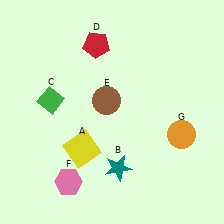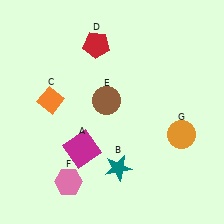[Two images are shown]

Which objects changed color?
A changed from yellow to magenta. C changed from green to orange.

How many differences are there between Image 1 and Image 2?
There are 2 differences between the two images.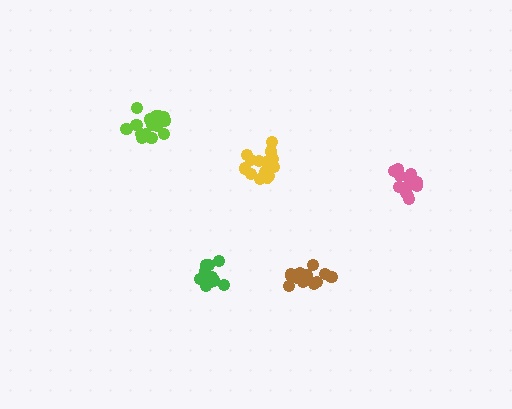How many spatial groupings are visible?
There are 5 spatial groupings.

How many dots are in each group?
Group 1: 12 dots, Group 2: 16 dots, Group 3: 14 dots, Group 4: 15 dots, Group 5: 16 dots (73 total).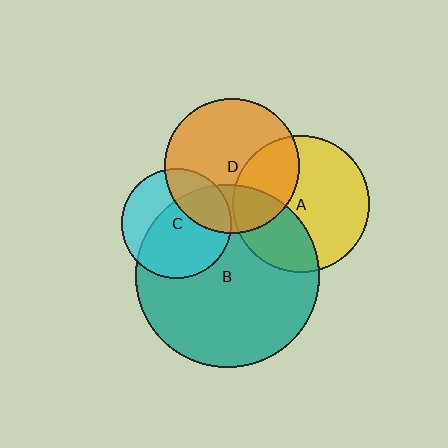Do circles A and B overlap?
Yes.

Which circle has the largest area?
Circle B (teal).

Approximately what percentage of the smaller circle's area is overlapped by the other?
Approximately 35%.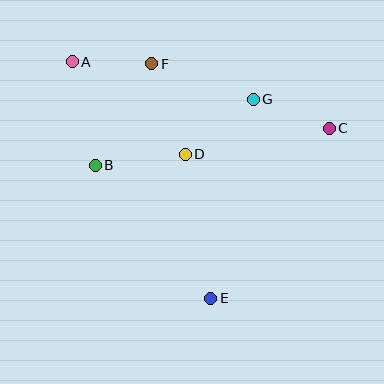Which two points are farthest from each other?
Points A and E are farthest from each other.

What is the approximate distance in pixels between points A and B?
The distance between A and B is approximately 106 pixels.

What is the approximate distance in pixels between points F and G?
The distance between F and G is approximately 107 pixels.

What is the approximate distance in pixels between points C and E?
The distance between C and E is approximately 207 pixels.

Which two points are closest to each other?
Points A and F are closest to each other.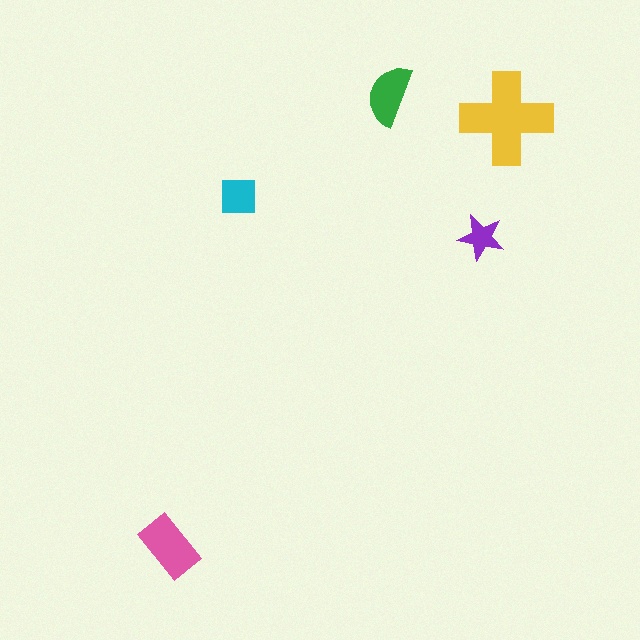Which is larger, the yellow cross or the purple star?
The yellow cross.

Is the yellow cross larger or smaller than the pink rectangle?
Larger.